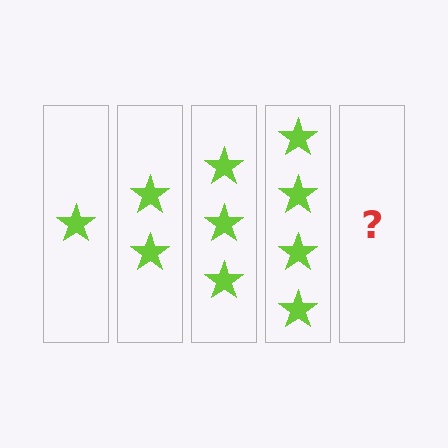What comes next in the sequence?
The next element should be 5 stars.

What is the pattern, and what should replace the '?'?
The pattern is that each step adds one more star. The '?' should be 5 stars.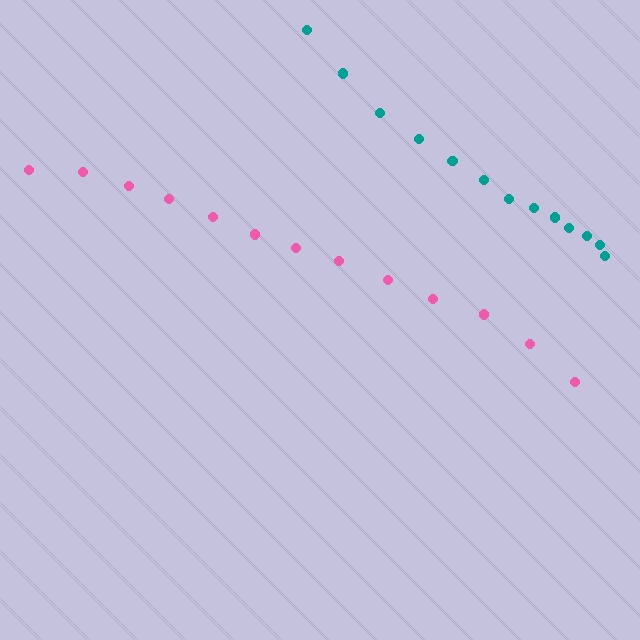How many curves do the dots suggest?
There are 2 distinct paths.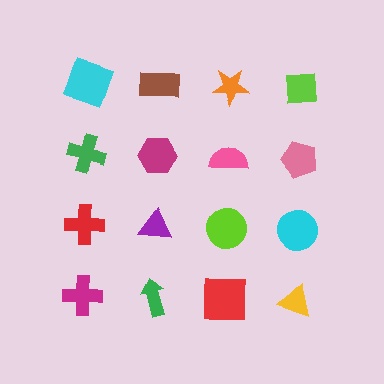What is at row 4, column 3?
A red square.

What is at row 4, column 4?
A yellow triangle.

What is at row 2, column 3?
A pink semicircle.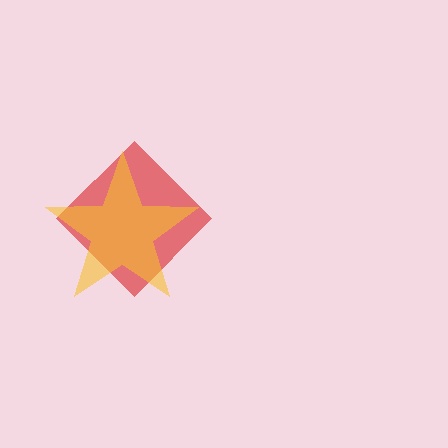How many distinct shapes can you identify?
There are 2 distinct shapes: a red diamond, a yellow star.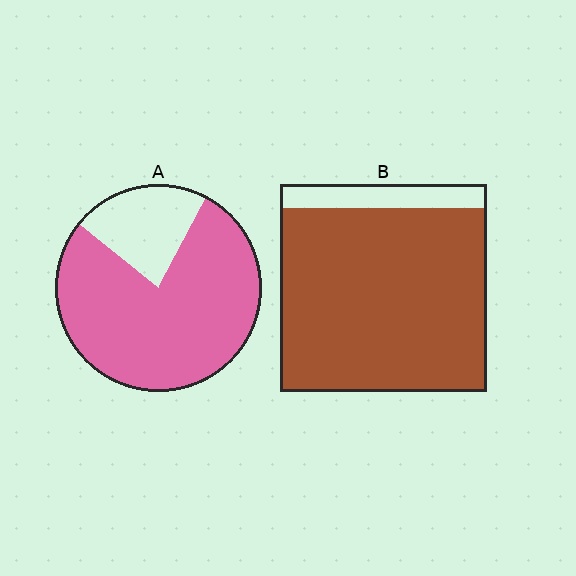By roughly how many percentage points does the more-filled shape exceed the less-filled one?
By roughly 10 percentage points (B over A).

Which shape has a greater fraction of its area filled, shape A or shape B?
Shape B.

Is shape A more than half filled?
Yes.